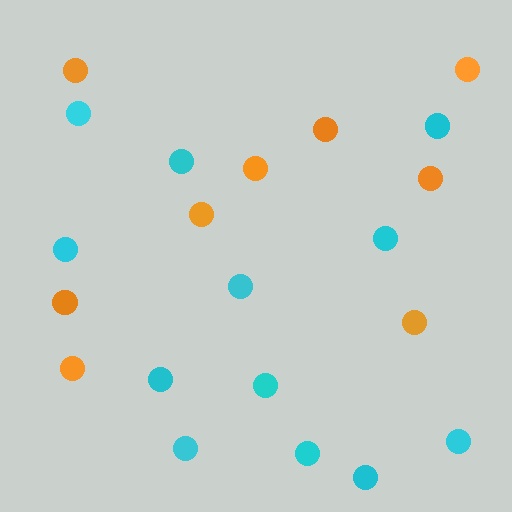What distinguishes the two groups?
There are 2 groups: one group of orange circles (9) and one group of cyan circles (12).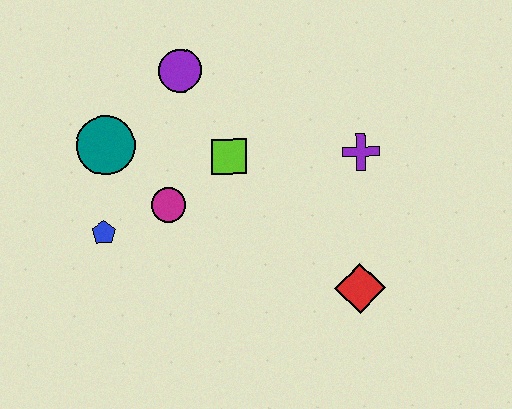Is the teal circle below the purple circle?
Yes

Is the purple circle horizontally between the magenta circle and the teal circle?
No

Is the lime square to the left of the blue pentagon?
No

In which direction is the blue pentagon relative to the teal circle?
The blue pentagon is below the teal circle.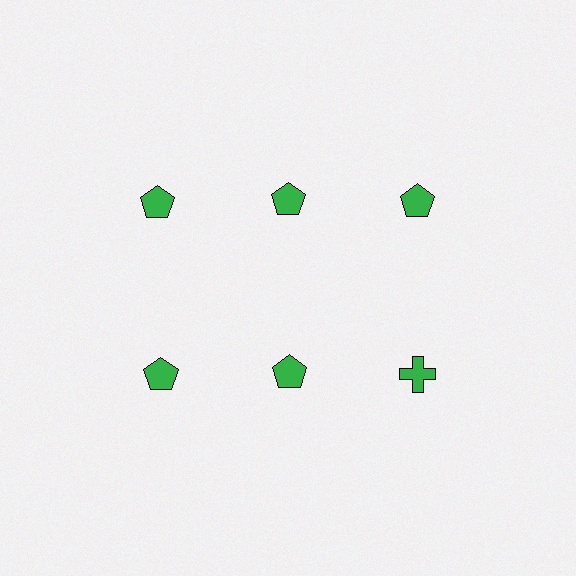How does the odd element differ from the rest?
It has a different shape: cross instead of pentagon.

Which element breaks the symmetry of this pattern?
The green cross in the second row, center column breaks the symmetry. All other shapes are green pentagons.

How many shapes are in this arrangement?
There are 6 shapes arranged in a grid pattern.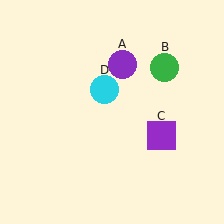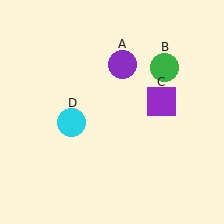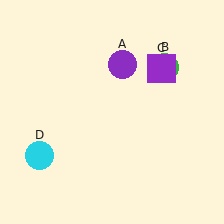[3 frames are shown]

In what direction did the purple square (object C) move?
The purple square (object C) moved up.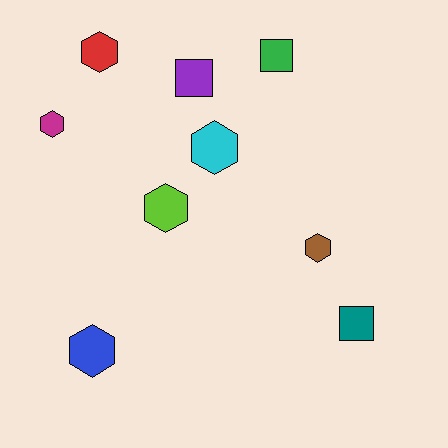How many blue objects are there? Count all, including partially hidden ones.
There is 1 blue object.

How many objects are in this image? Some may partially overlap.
There are 9 objects.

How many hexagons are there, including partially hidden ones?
There are 6 hexagons.